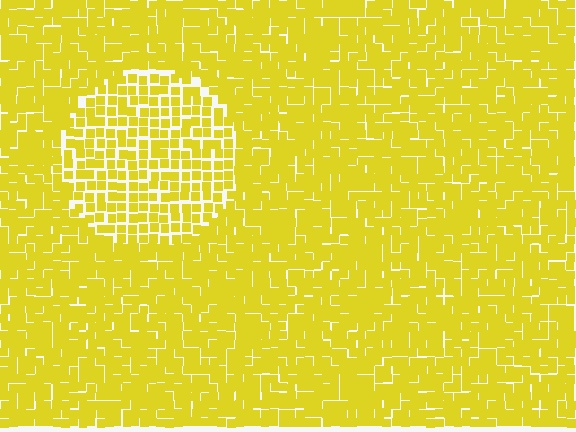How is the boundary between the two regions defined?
The boundary is defined by a change in element density (approximately 1.5x ratio). All elements are the same color, size, and shape.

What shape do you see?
I see a circle.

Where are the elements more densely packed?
The elements are more densely packed outside the circle boundary.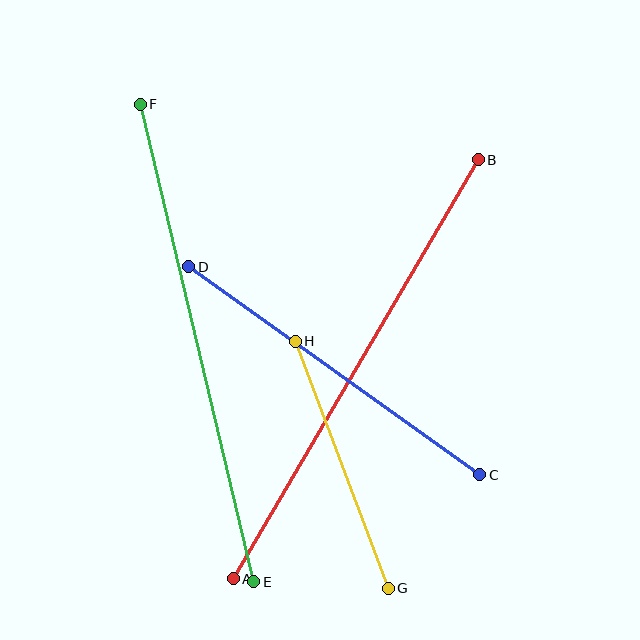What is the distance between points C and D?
The distance is approximately 358 pixels.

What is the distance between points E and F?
The distance is approximately 491 pixels.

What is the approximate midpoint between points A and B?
The midpoint is at approximately (356, 369) pixels.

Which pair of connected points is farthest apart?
Points E and F are farthest apart.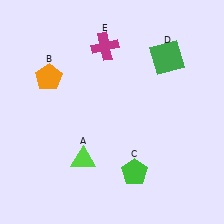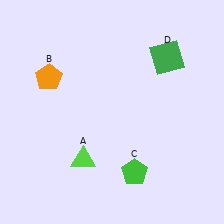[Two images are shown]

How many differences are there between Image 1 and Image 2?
There is 1 difference between the two images.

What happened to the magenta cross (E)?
The magenta cross (E) was removed in Image 2. It was in the top-left area of Image 1.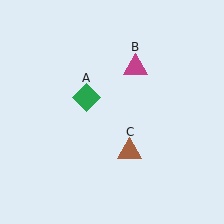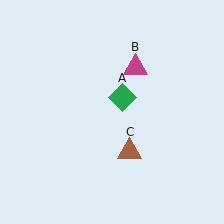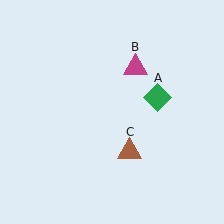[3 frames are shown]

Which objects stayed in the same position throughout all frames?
Magenta triangle (object B) and brown triangle (object C) remained stationary.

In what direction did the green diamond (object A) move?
The green diamond (object A) moved right.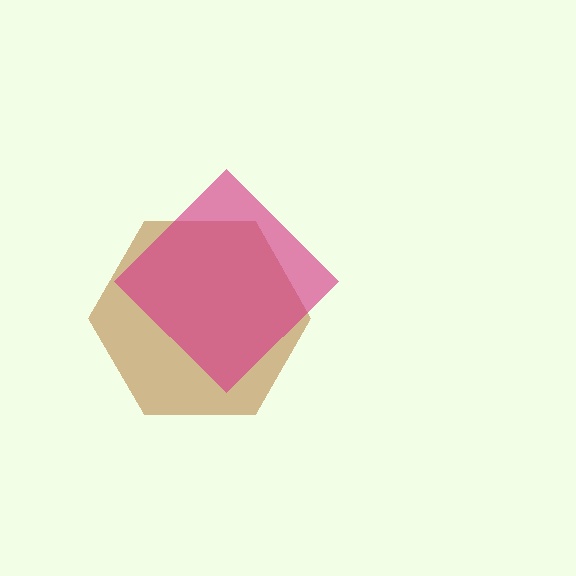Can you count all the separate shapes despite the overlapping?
Yes, there are 2 separate shapes.